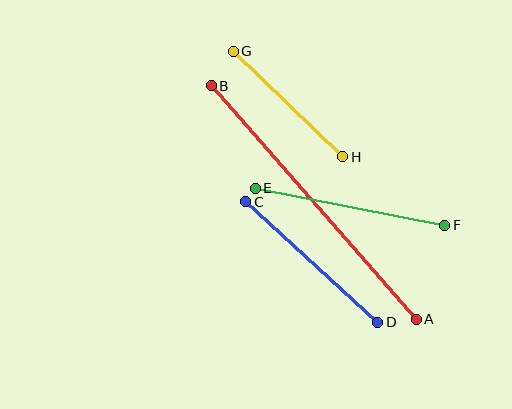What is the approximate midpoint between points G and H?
The midpoint is at approximately (288, 104) pixels.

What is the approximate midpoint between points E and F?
The midpoint is at approximately (350, 207) pixels.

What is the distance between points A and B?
The distance is approximately 311 pixels.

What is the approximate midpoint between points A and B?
The midpoint is at approximately (314, 203) pixels.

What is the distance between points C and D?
The distance is approximately 179 pixels.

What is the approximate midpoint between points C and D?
The midpoint is at approximately (312, 262) pixels.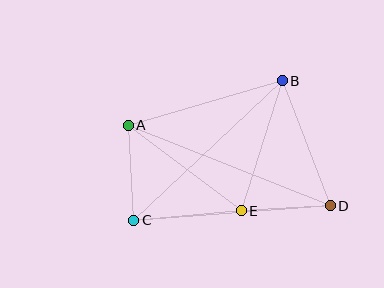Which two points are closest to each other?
Points D and E are closest to each other.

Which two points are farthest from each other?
Points A and D are farthest from each other.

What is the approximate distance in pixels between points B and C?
The distance between B and C is approximately 204 pixels.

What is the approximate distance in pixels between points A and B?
The distance between A and B is approximately 160 pixels.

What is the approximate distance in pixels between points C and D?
The distance between C and D is approximately 197 pixels.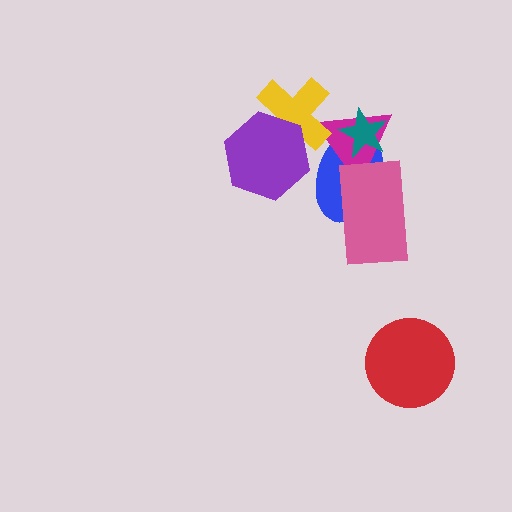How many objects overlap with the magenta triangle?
4 objects overlap with the magenta triangle.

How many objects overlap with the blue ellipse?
3 objects overlap with the blue ellipse.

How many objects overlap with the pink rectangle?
2 objects overlap with the pink rectangle.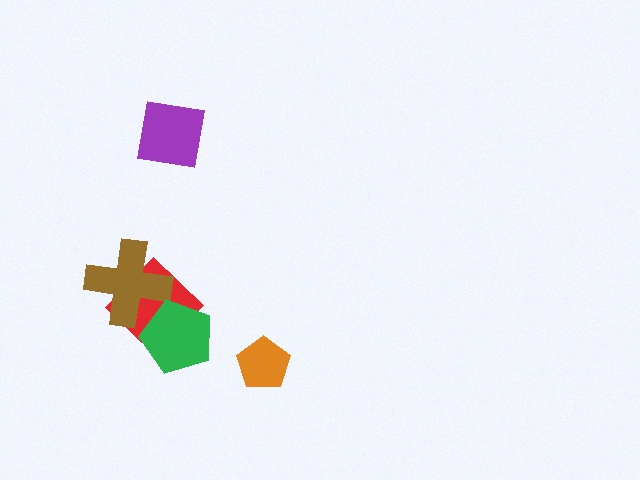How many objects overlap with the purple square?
0 objects overlap with the purple square.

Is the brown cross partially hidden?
Yes, it is partially covered by another shape.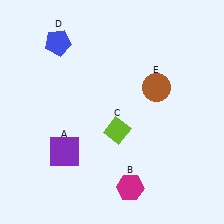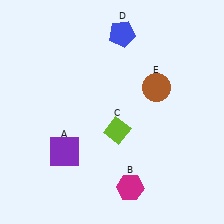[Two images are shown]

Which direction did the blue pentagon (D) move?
The blue pentagon (D) moved right.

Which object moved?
The blue pentagon (D) moved right.